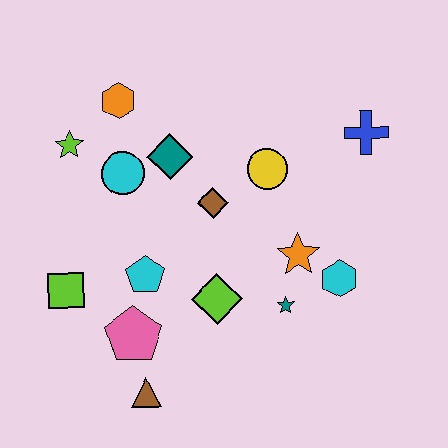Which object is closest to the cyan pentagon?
The pink pentagon is closest to the cyan pentagon.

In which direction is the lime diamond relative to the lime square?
The lime diamond is to the right of the lime square.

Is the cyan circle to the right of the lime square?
Yes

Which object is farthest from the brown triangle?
The blue cross is farthest from the brown triangle.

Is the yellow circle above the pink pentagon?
Yes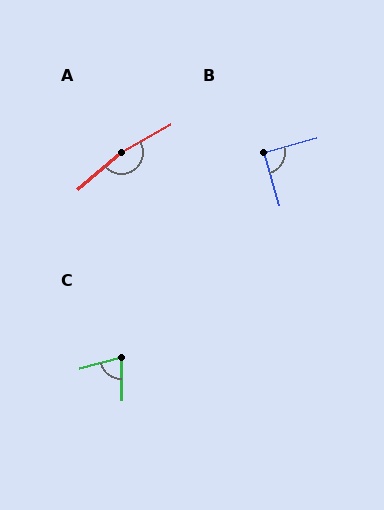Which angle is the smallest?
C, at approximately 76 degrees.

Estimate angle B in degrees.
Approximately 89 degrees.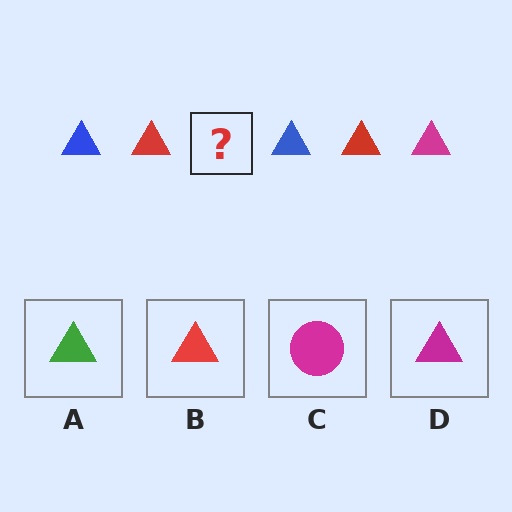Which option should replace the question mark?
Option D.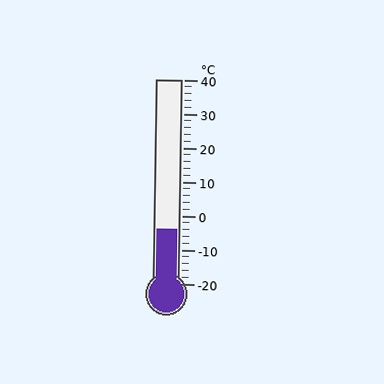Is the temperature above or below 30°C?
The temperature is below 30°C.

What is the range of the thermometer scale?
The thermometer scale ranges from -20°C to 40°C.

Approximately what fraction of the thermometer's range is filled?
The thermometer is filled to approximately 25% of its range.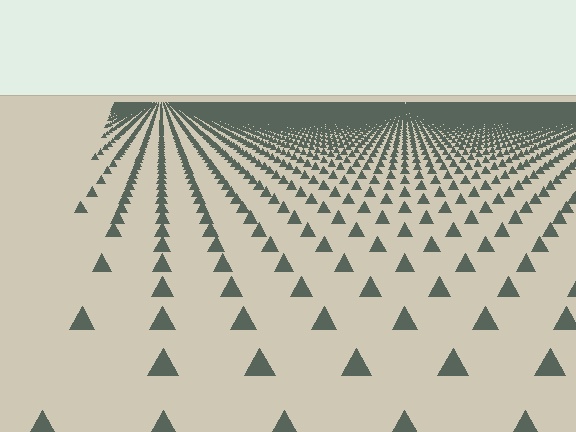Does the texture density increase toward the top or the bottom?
Density increases toward the top.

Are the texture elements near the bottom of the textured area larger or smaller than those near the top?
Larger. Near the bottom, elements are closer to the viewer and appear at a bigger on-screen size.